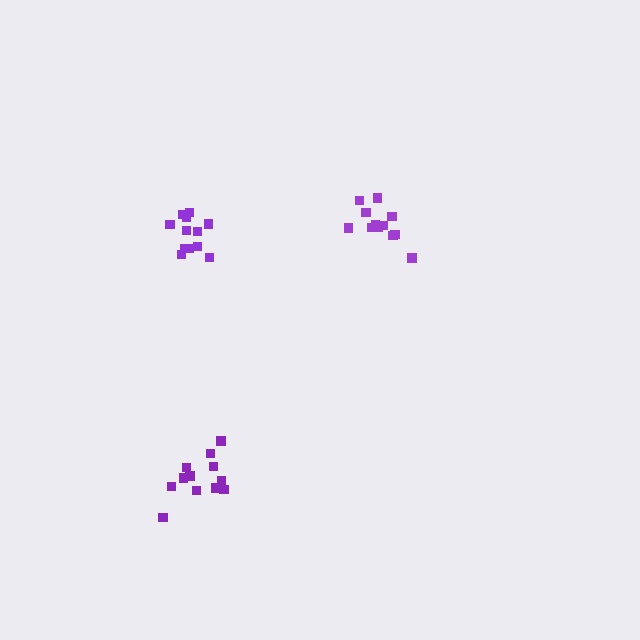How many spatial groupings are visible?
There are 3 spatial groupings.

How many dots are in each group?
Group 1: 13 dots, Group 2: 12 dots, Group 3: 12 dots (37 total).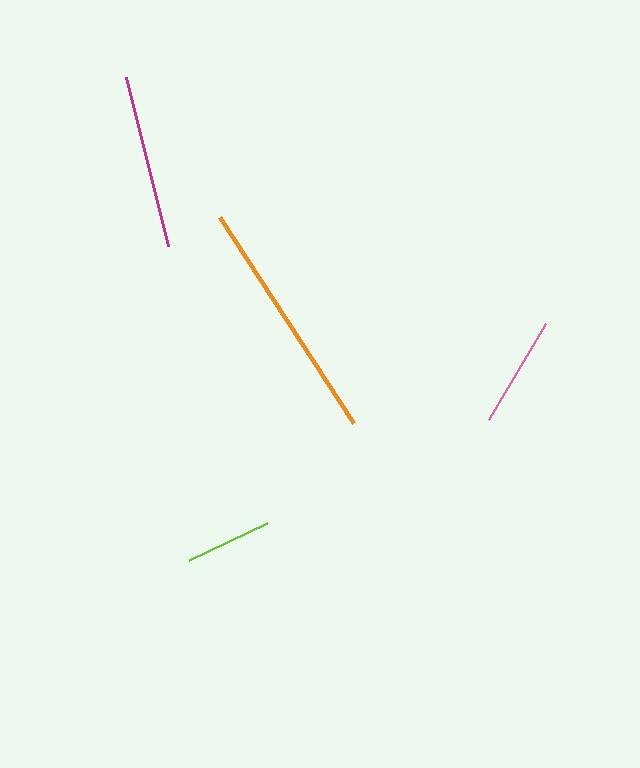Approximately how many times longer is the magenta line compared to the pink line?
The magenta line is approximately 1.6 times the length of the pink line.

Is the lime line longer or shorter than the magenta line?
The magenta line is longer than the lime line.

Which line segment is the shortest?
The lime line is the shortest at approximately 87 pixels.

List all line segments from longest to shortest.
From longest to shortest: orange, magenta, pink, lime.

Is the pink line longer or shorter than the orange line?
The orange line is longer than the pink line.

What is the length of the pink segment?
The pink segment is approximately 111 pixels long.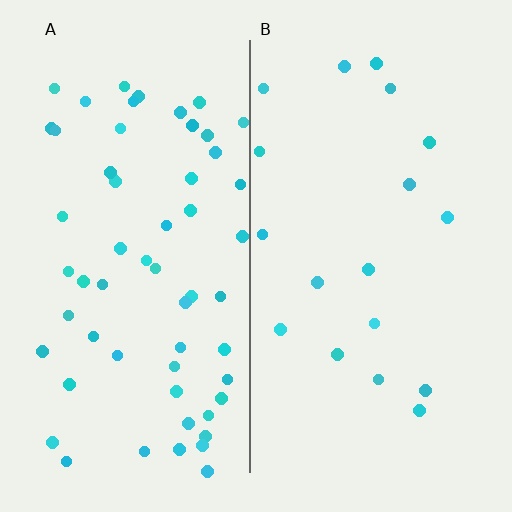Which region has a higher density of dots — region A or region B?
A (the left).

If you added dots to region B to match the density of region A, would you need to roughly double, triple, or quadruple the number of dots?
Approximately triple.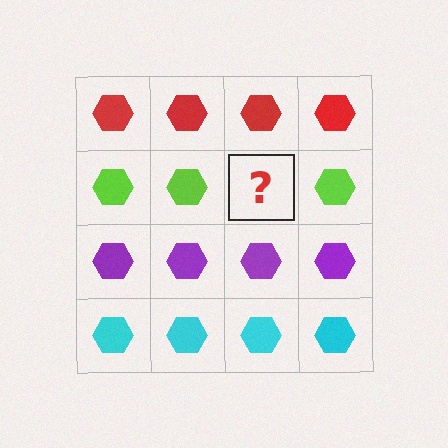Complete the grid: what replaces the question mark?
The question mark should be replaced with a lime hexagon.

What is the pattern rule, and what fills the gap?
The rule is that each row has a consistent color. The gap should be filled with a lime hexagon.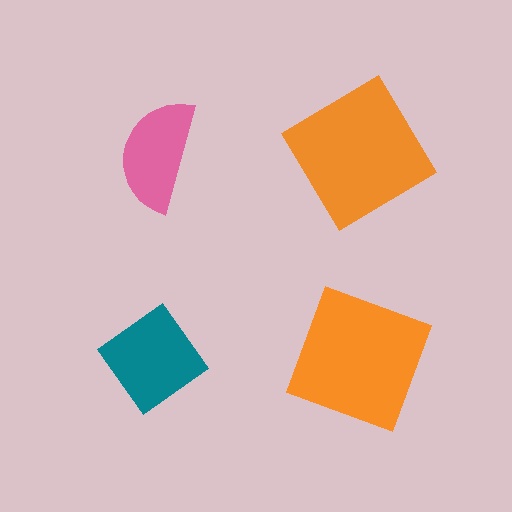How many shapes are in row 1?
2 shapes.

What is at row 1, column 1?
A pink semicircle.